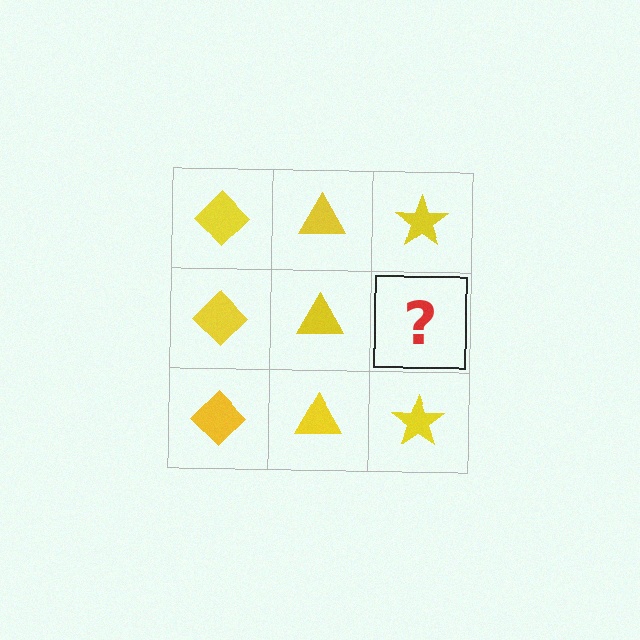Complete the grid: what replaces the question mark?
The question mark should be replaced with a yellow star.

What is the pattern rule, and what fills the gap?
The rule is that each column has a consistent shape. The gap should be filled with a yellow star.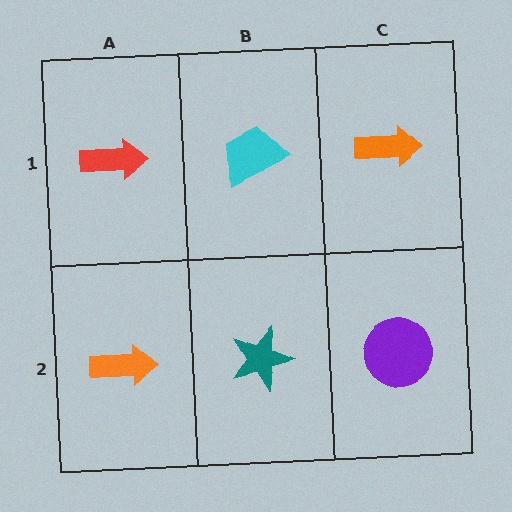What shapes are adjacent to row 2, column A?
A red arrow (row 1, column A), a teal star (row 2, column B).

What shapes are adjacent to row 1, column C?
A purple circle (row 2, column C), a cyan trapezoid (row 1, column B).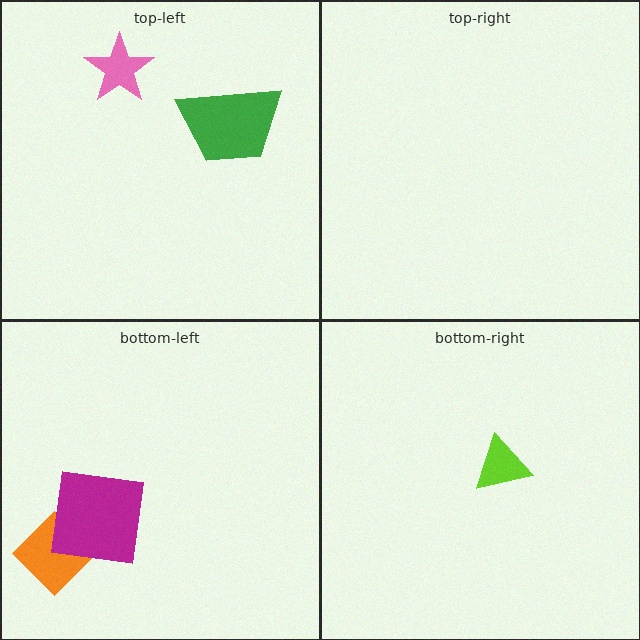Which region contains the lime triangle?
The bottom-right region.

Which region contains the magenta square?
The bottom-left region.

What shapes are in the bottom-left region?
The orange diamond, the magenta square.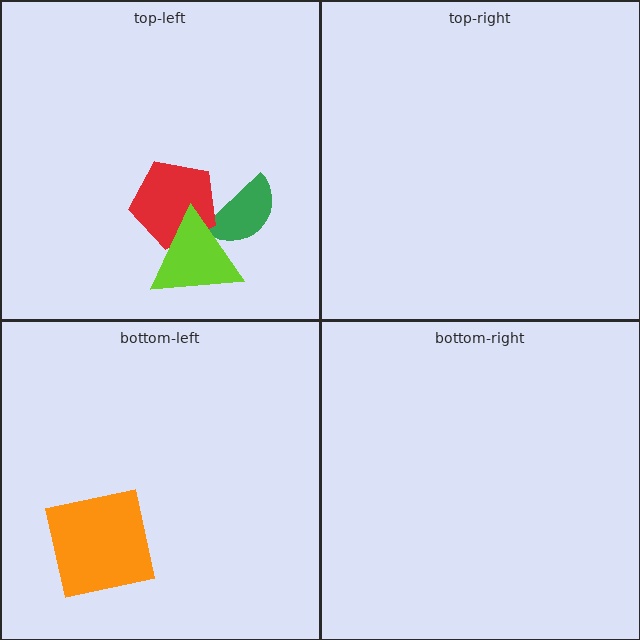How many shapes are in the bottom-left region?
1.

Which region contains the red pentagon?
The top-left region.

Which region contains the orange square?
The bottom-left region.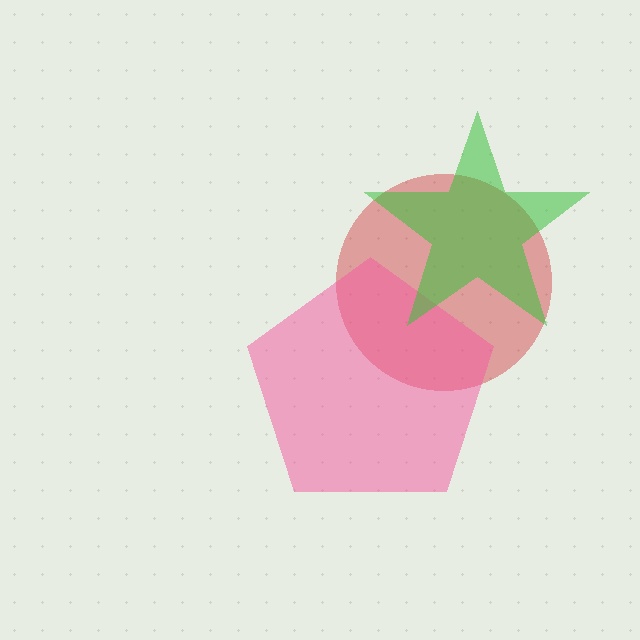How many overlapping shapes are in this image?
There are 3 overlapping shapes in the image.